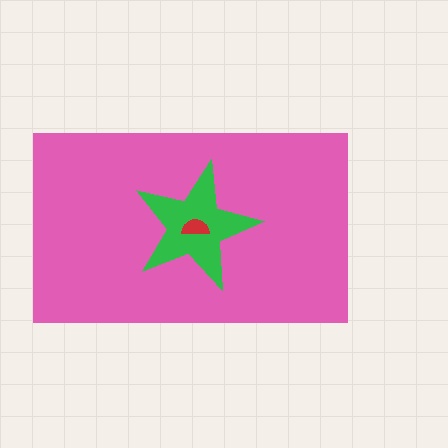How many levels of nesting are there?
3.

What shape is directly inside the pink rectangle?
The green star.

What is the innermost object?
The red semicircle.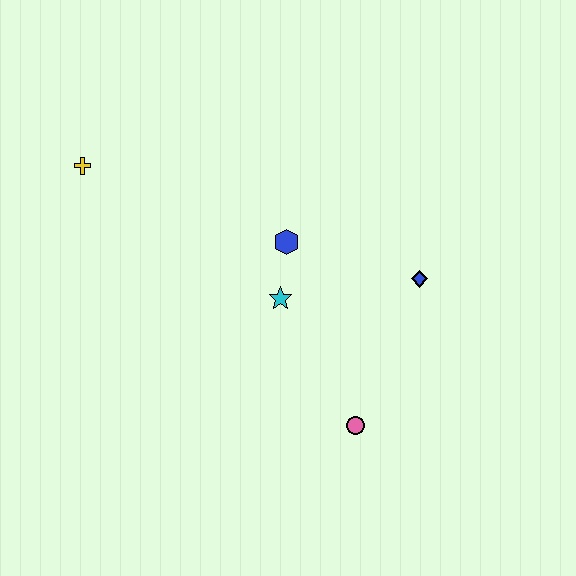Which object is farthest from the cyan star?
The yellow cross is farthest from the cyan star.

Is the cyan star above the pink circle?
Yes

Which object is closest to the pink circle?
The cyan star is closest to the pink circle.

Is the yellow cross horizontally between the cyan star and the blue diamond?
No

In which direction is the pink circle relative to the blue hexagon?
The pink circle is below the blue hexagon.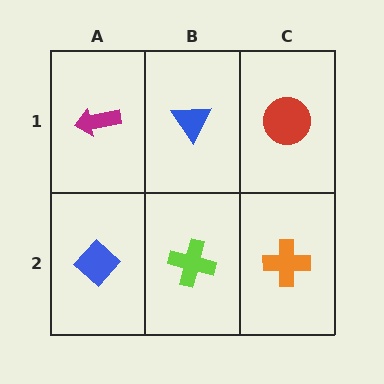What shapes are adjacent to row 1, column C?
An orange cross (row 2, column C), a blue triangle (row 1, column B).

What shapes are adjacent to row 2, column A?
A magenta arrow (row 1, column A), a lime cross (row 2, column B).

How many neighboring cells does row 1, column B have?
3.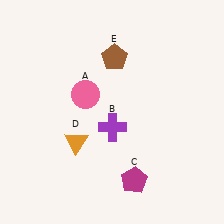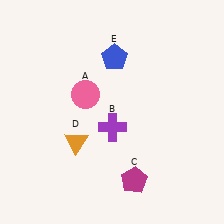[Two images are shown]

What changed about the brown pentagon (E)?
In Image 1, E is brown. In Image 2, it changed to blue.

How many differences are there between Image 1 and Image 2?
There is 1 difference between the two images.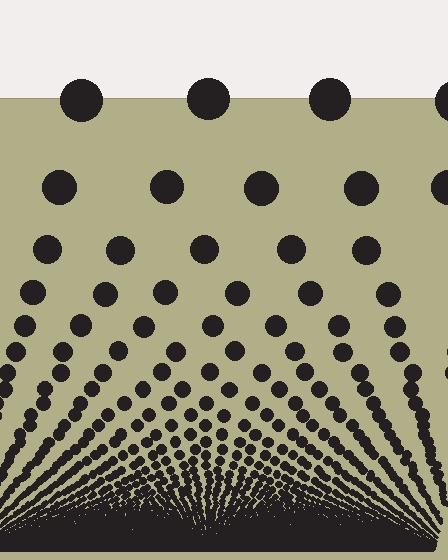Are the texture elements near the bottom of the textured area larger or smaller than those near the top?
Smaller. The gradient is inverted — elements near the bottom are smaller and denser.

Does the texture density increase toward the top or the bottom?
Density increases toward the bottom.